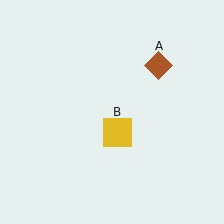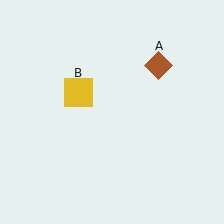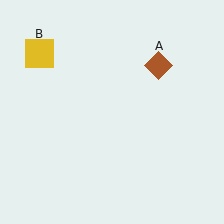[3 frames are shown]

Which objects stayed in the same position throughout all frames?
Brown diamond (object A) remained stationary.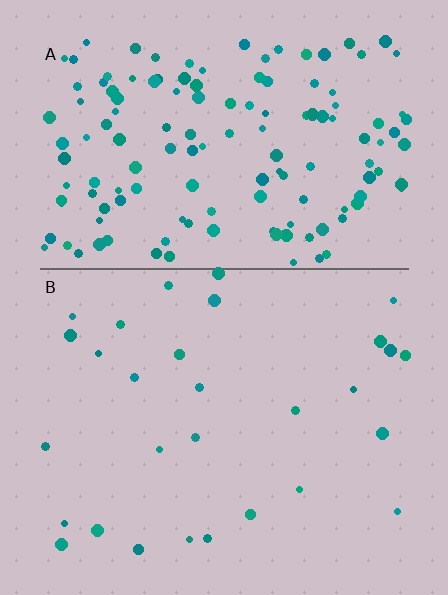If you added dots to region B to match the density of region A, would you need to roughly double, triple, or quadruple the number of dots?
Approximately quadruple.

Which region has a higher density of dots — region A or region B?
A (the top).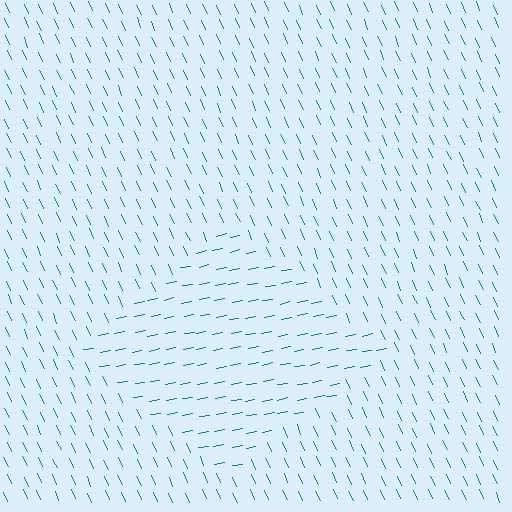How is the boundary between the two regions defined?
The boundary is defined purely by a change in line orientation (approximately 76 degrees difference). All lines are the same color and thickness.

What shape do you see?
I see a diamond.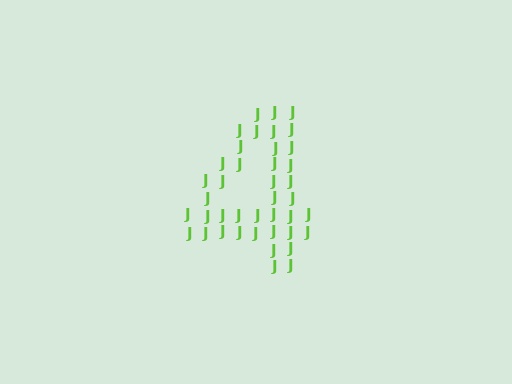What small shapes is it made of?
It is made of small letter J's.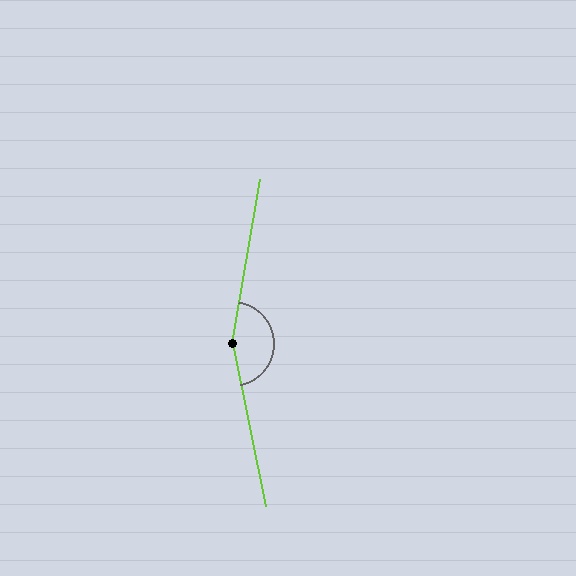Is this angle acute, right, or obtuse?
It is obtuse.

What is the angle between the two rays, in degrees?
Approximately 158 degrees.